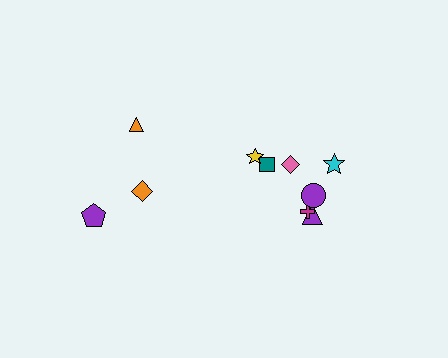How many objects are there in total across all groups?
There are 10 objects.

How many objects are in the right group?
There are 7 objects.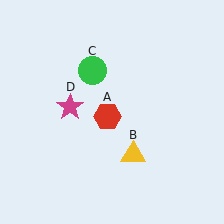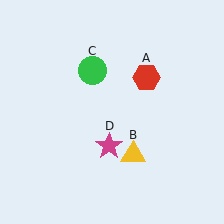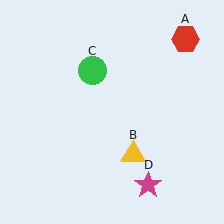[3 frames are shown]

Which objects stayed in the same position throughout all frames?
Yellow triangle (object B) and green circle (object C) remained stationary.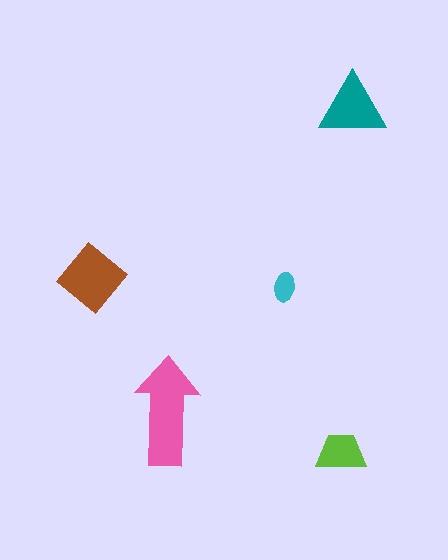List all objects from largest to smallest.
The pink arrow, the brown diamond, the teal triangle, the lime trapezoid, the cyan ellipse.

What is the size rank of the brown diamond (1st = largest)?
2nd.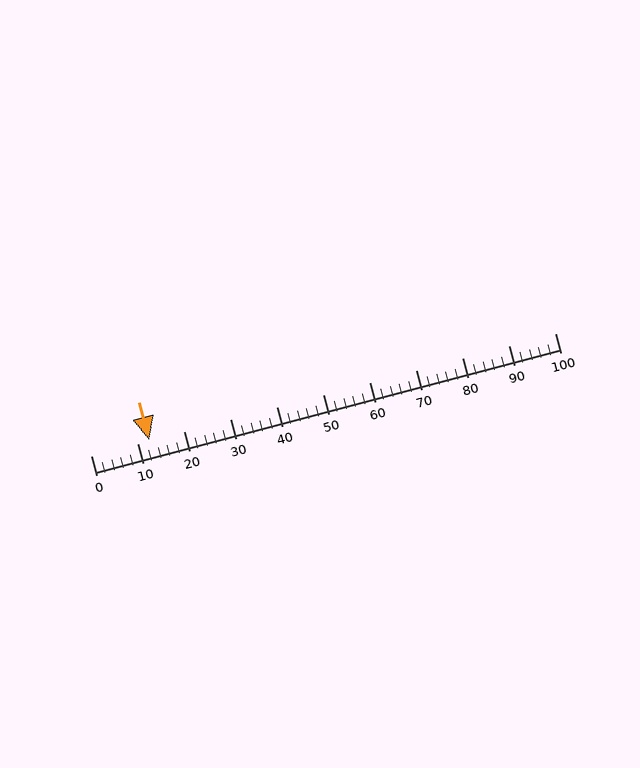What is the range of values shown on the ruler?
The ruler shows values from 0 to 100.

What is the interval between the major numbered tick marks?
The major tick marks are spaced 10 units apart.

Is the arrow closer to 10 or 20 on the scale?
The arrow is closer to 10.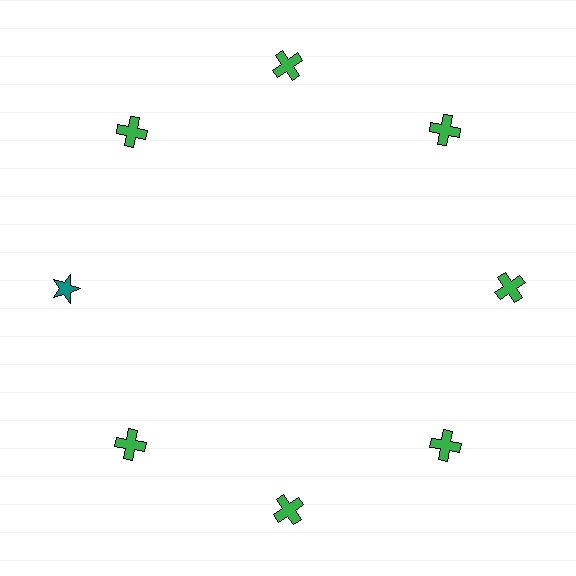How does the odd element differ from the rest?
It differs in both color (teal instead of green) and shape (star instead of cross).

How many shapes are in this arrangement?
There are 8 shapes arranged in a ring pattern.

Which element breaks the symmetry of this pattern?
The teal star at roughly the 9 o'clock position breaks the symmetry. All other shapes are green crosses.